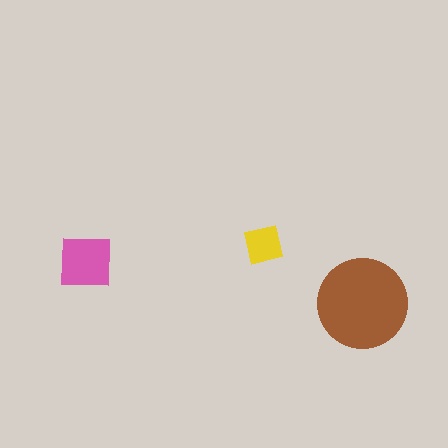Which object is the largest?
The brown circle.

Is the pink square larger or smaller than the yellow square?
Larger.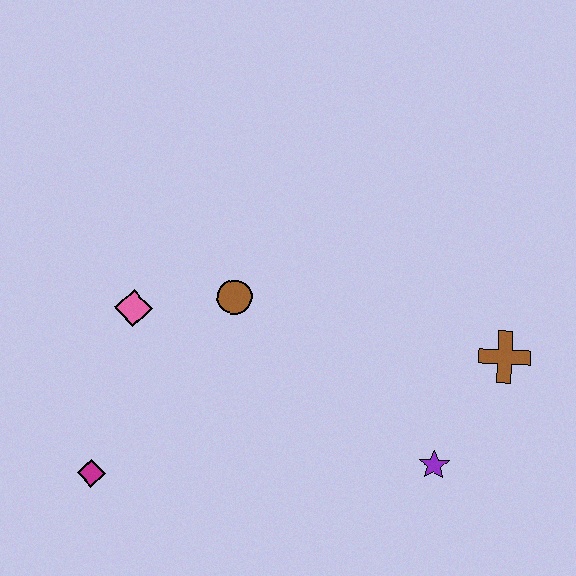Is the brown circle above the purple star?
Yes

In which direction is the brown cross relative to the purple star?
The brown cross is above the purple star.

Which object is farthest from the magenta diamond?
The brown cross is farthest from the magenta diamond.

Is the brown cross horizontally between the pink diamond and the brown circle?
No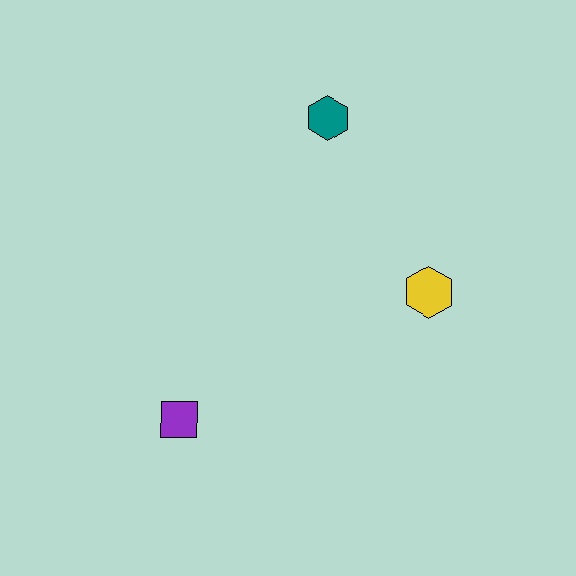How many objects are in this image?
There are 3 objects.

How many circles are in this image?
There are no circles.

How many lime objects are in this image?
There are no lime objects.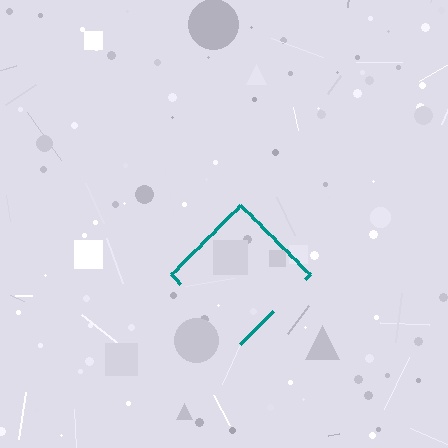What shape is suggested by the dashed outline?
The dashed outline suggests a diamond.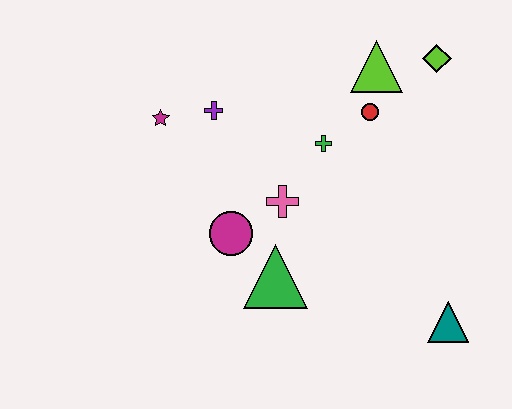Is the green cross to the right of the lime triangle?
No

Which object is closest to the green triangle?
The magenta circle is closest to the green triangle.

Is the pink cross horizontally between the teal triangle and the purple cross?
Yes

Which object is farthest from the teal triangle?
The magenta star is farthest from the teal triangle.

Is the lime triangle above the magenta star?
Yes